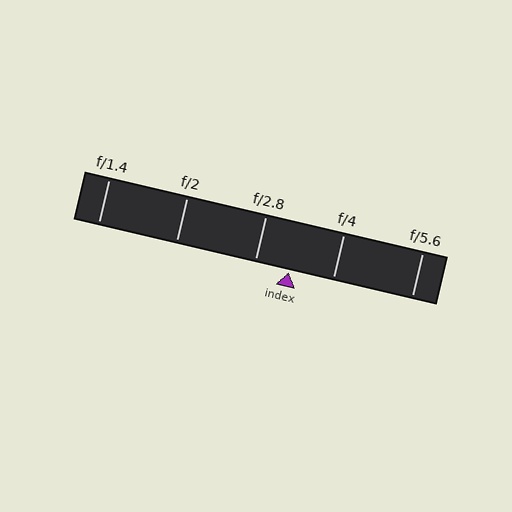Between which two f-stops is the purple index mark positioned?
The index mark is between f/2.8 and f/4.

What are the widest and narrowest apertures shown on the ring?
The widest aperture shown is f/1.4 and the narrowest is f/5.6.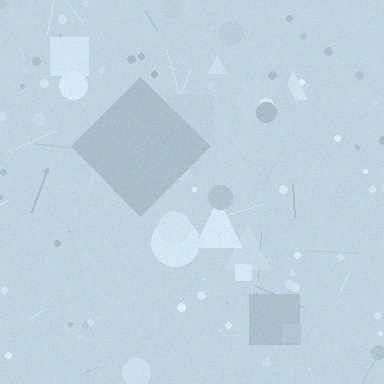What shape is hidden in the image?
A diamond is hidden in the image.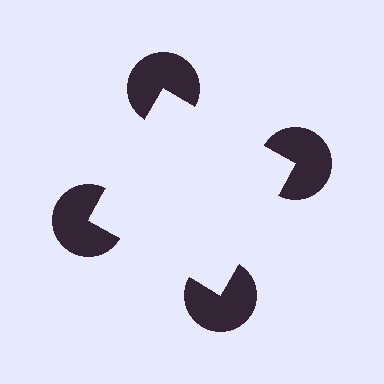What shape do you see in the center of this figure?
An illusory square — its edges are inferred from the aligned wedge cuts in the pac-man discs, not physically drawn.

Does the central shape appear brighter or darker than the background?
It typically appears slightly brighter than the background, even though no actual brightness change is drawn.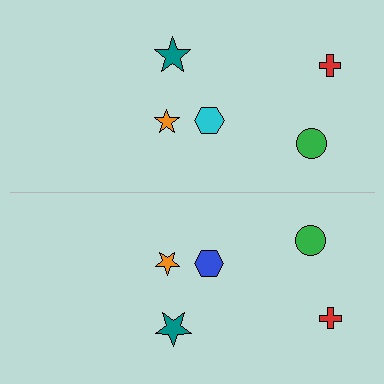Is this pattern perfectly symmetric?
No, the pattern is not perfectly symmetric. The blue hexagon on the bottom side breaks the symmetry — its mirror counterpart is cyan.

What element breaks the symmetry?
The blue hexagon on the bottom side breaks the symmetry — its mirror counterpart is cyan.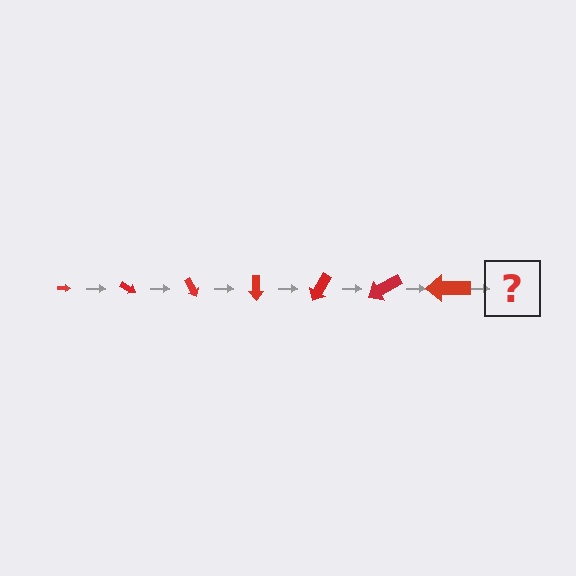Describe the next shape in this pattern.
It should be an arrow, larger than the previous one and rotated 210 degrees from the start.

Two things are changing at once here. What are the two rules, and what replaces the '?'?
The two rules are that the arrow grows larger each step and it rotates 30 degrees each step. The '?' should be an arrow, larger than the previous one and rotated 210 degrees from the start.